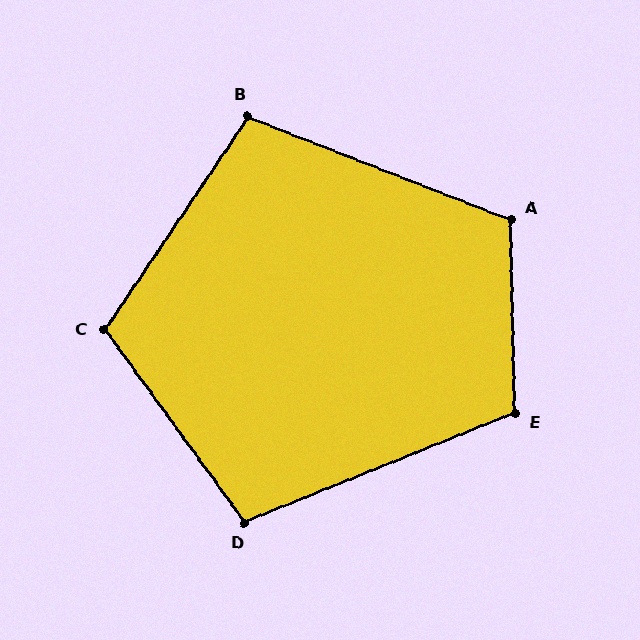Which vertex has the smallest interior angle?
B, at approximately 103 degrees.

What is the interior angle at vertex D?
Approximately 104 degrees (obtuse).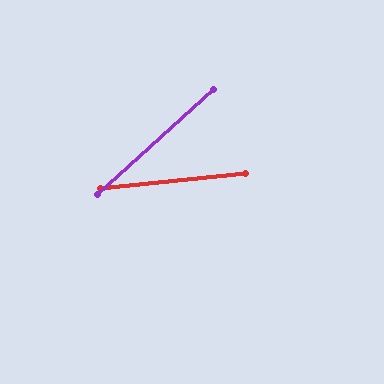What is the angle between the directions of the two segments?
Approximately 36 degrees.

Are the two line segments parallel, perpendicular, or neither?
Neither parallel nor perpendicular — they differ by about 36°.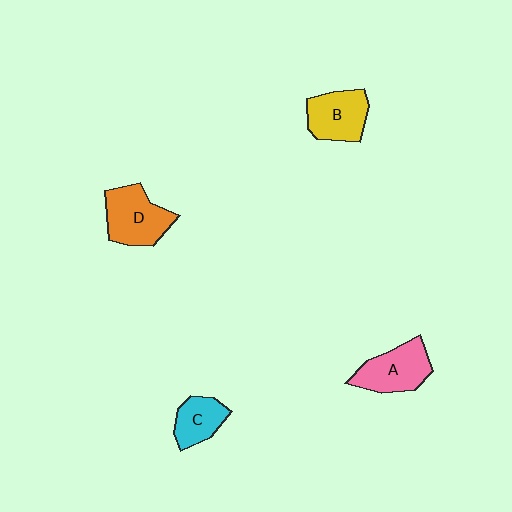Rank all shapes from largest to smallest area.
From largest to smallest: D (orange), A (pink), B (yellow), C (cyan).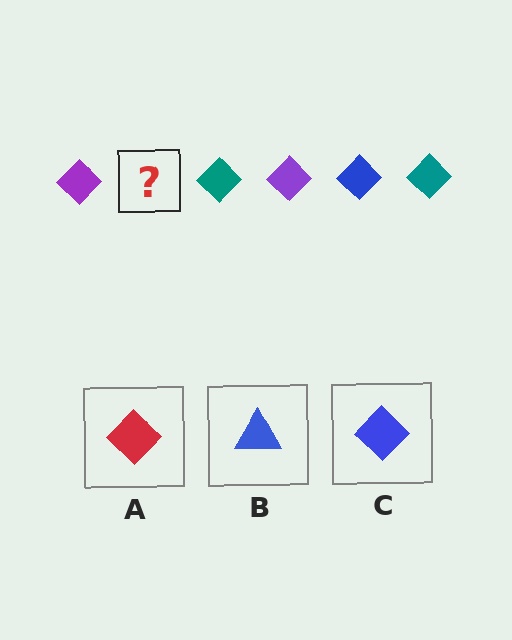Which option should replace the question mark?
Option C.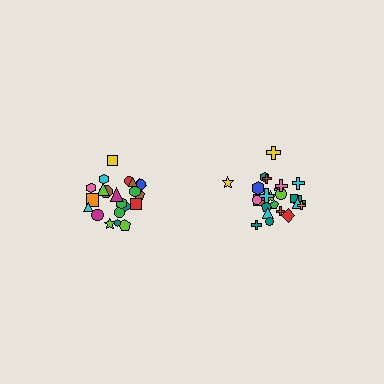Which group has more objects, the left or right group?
The right group.